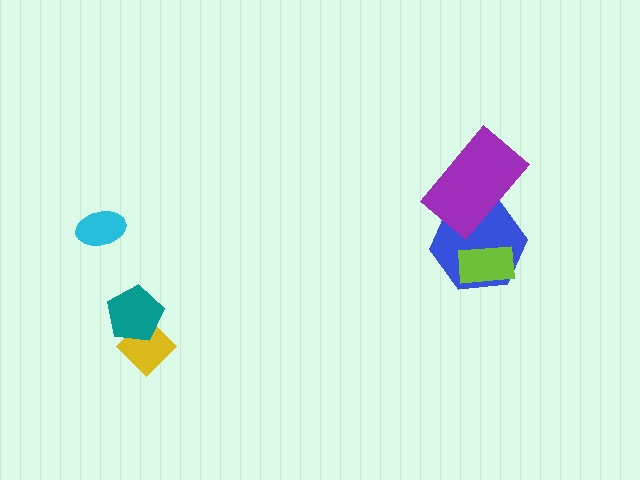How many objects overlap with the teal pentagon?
1 object overlaps with the teal pentagon.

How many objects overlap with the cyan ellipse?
0 objects overlap with the cyan ellipse.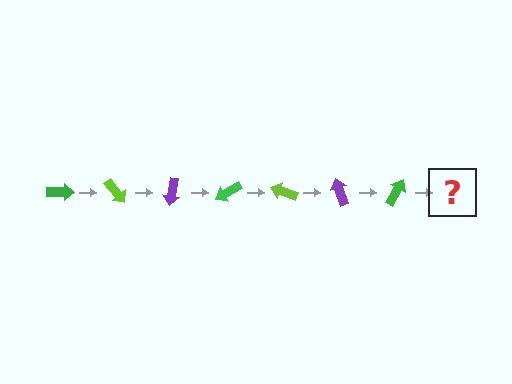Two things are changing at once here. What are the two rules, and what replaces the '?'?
The two rules are that it rotates 50 degrees each step and the color cycles through green, lime, and purple. The '?' should be a lime arrow, rotated 350 degrees from the start.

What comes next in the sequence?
The next element should be a lime arrow, rotated 350 degrees from the start.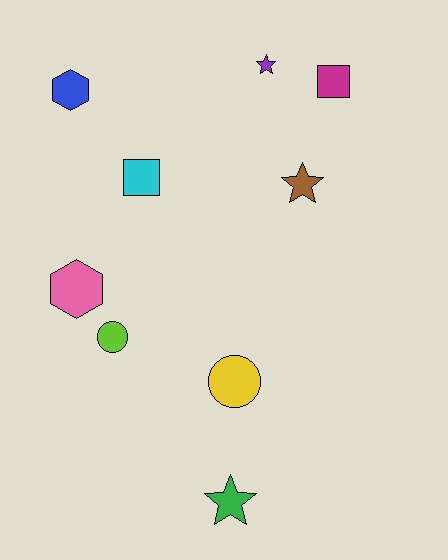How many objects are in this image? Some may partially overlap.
There are 9 objects.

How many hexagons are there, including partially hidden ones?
There are 2 hexagons.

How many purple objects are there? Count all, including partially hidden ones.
There is 1 purple object.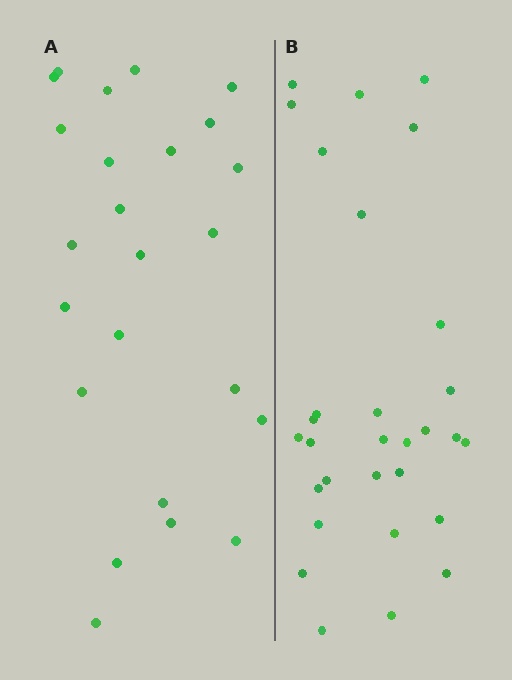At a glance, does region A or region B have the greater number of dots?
Region B (the right region) has more dots.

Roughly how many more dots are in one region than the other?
Region B has about 6 more dots than region A.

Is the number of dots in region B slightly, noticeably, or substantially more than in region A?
Region B has noticeably more, but not dramatically so. The ratio is roughly 1.2 to 1.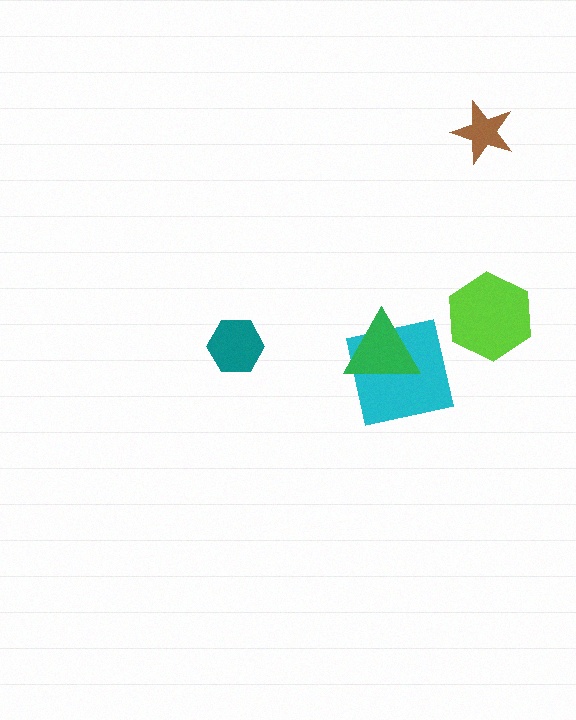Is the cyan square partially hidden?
Yes, it is partially covered by another shape.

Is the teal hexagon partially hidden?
No, no other shape covers it.